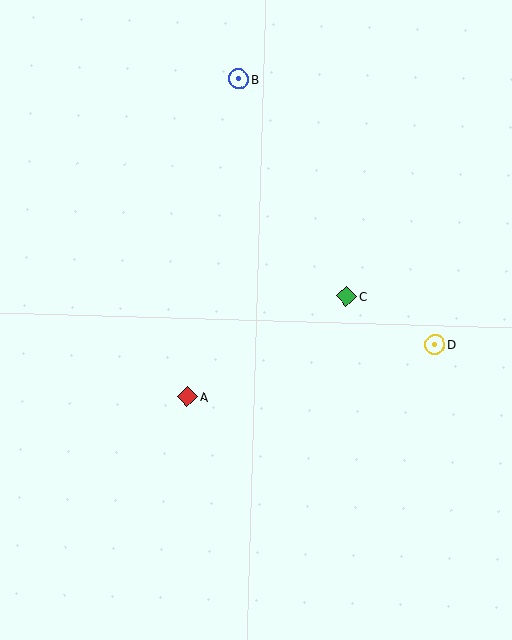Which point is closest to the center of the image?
Point C at (347, 296) is closest to the center.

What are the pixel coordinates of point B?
Point B is at (239, 79).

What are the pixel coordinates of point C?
Point C is at (347, 296).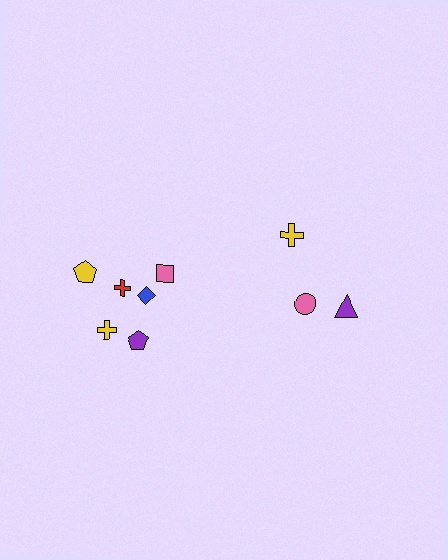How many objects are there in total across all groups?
There are 9 objects.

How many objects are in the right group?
There are 3 objects.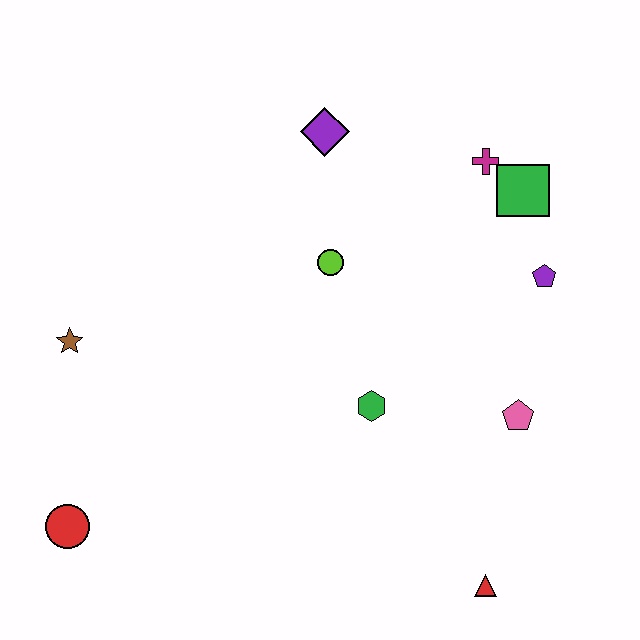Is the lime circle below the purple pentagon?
No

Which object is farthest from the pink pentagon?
The red circle is farthest from the pink pentagon.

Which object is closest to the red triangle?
The pink pentagon is closest to the red triangle.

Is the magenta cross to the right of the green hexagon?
Yes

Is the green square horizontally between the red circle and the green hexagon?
No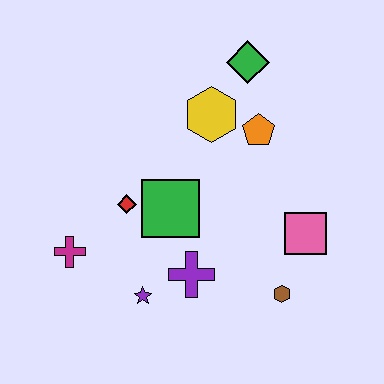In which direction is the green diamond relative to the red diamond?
The green diamond is above the red diamond.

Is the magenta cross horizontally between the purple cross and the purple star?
No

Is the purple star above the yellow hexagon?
No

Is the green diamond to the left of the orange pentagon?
Yes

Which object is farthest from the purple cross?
The green diamond is farthest from the purple cross.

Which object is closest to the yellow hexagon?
The orange pentagon is closest to the yellow hexagon.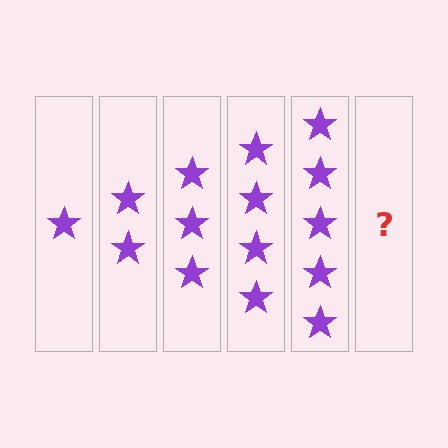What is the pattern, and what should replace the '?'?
The pattern is that each step adds one more star. The '?' should be 6 stars.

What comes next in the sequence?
The next element should be 6 stars.